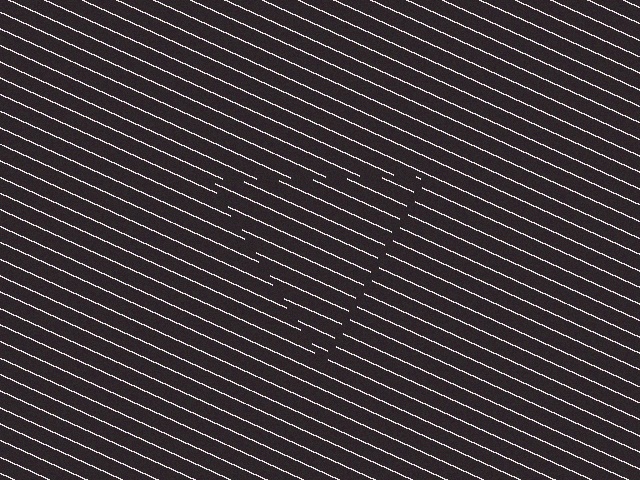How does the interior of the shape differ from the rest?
The interior of the shape contains the same grating, shifted by half a period — the contour is defined by the phase discontinuity where line-ends from the inner and outer gratings abut.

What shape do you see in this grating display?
An illusory triangle. The interior of the shape contains the same grating, shifted by half a period — the contour is defined by the phase discontinuity where line-ends from the inner and outer gratings abut.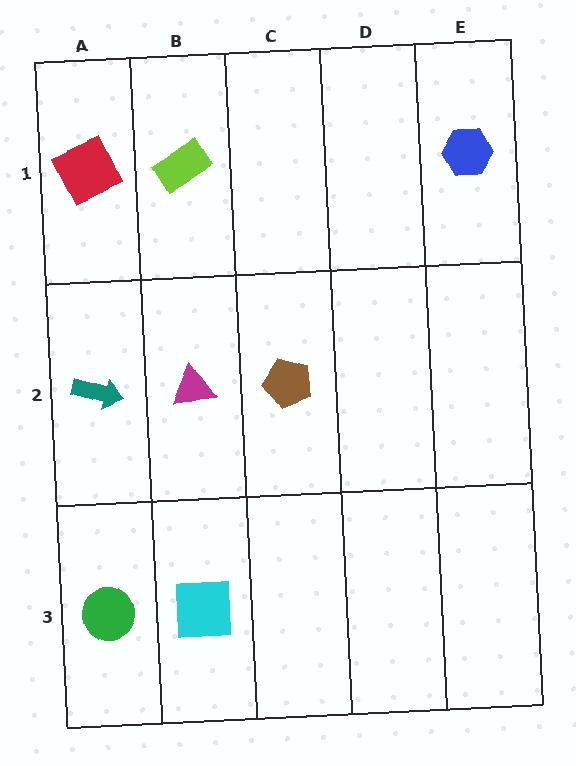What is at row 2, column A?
A teal arrow.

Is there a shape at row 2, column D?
No, that cell is empty.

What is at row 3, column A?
A green circle.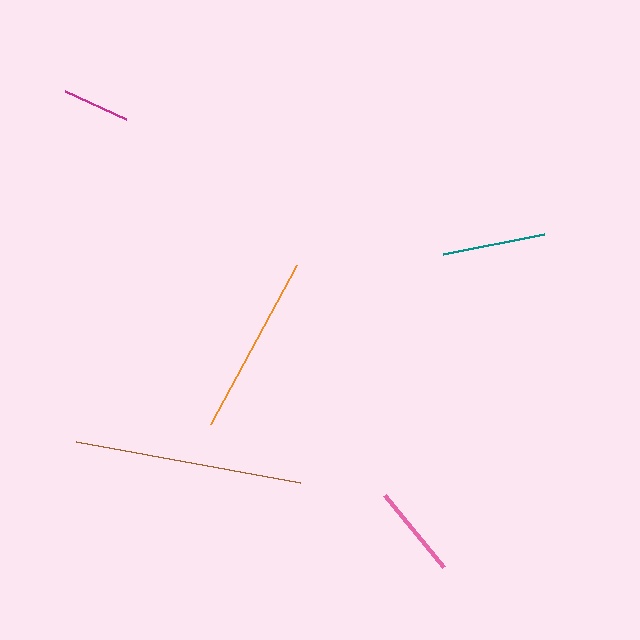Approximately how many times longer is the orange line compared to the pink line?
The orange line is approximately 1.9 times the length of the pink line.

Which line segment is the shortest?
The magenta line is the shortest at approximately 67 pixels.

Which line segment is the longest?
The brown line is the longest at approximately 228 pixels.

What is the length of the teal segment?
The teal segment is approximately 103 pixels long.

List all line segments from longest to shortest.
From longest to shortest: brown, orange, teal, pink, magenta.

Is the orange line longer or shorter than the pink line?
The orange line is longer than the pink line.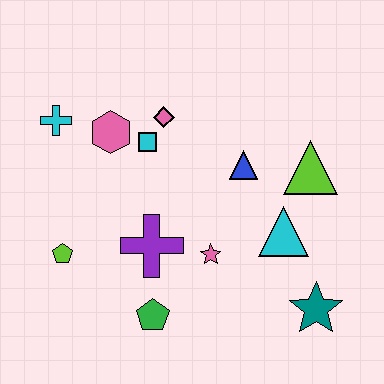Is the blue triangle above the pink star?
Yes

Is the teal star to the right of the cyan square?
Yes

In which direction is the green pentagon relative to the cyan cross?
The green pentagon is below the cyan cross.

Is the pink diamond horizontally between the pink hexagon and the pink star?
Yes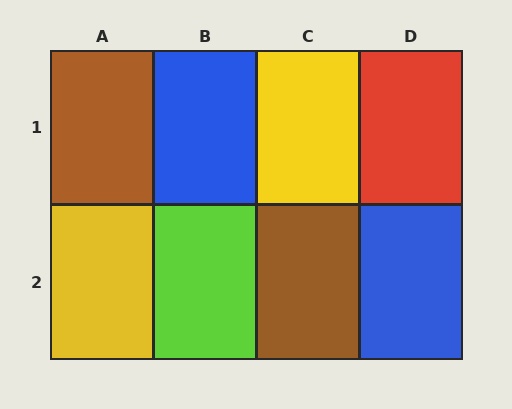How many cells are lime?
1 cell is lime.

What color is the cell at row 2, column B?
Lime.